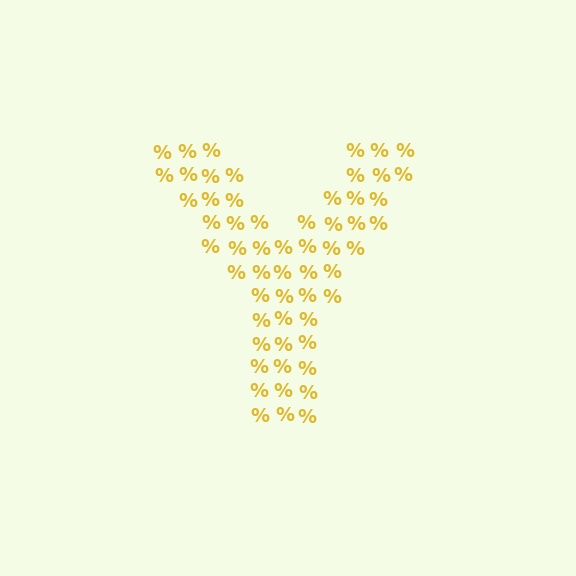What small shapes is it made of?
It is made of small percent signs.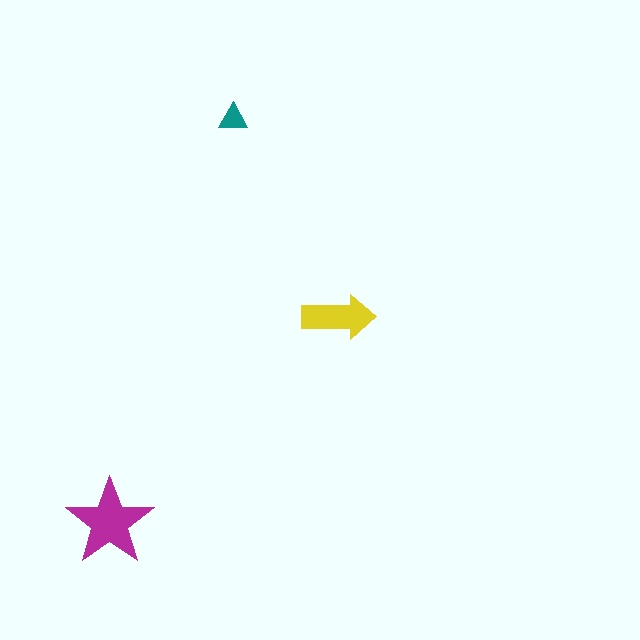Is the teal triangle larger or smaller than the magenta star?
Smaller.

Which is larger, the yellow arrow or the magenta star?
The magenta star.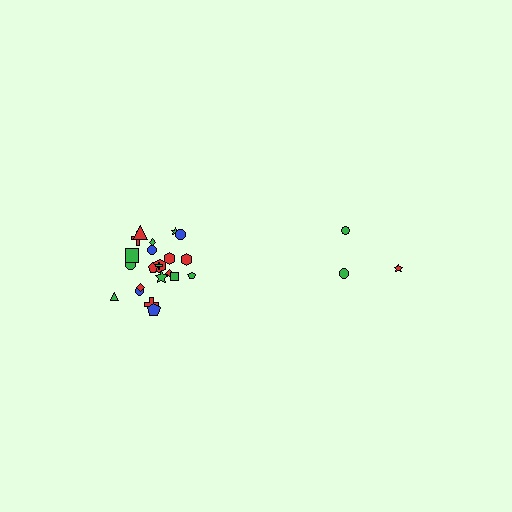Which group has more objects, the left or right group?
The left group.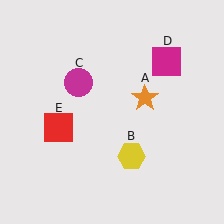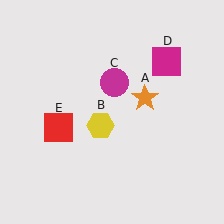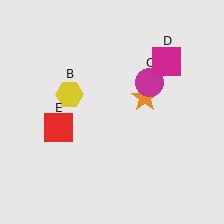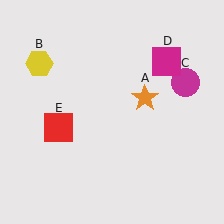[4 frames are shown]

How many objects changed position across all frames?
2 objects changed position: yellow hexagon (object B), magenta circle (object C).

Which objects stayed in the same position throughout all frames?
Orange star (object A) and magenta square (object D) and red square (object E) remained stationary.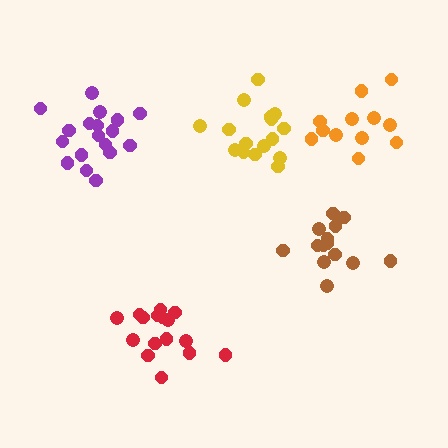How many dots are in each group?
Group 1: 14 dots, Group 2: 13 dots, Group 3: 16 dots, Group 4: 16 dots, Group 5: 18 dots (77 total).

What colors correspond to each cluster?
The clusters are colored: brown, orange, red, yellow, purple.